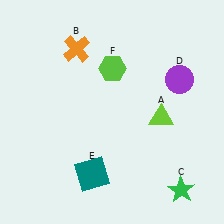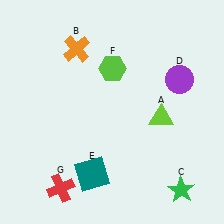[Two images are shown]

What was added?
A red cross (G) was added in Image 2.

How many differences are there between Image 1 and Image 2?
There is 1 difference between the two images.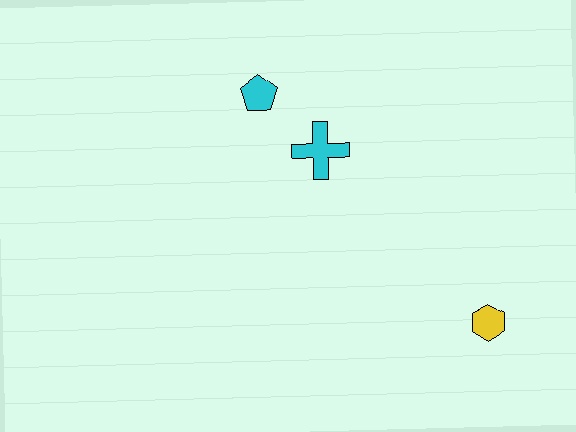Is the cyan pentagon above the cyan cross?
Yes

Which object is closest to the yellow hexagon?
The cyan cross is closest to the yellow hexagon.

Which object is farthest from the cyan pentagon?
The yellow hexagon is farthest from the cyan pentagon.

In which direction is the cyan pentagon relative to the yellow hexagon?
The cyan pentagon is above the yellow hexagon.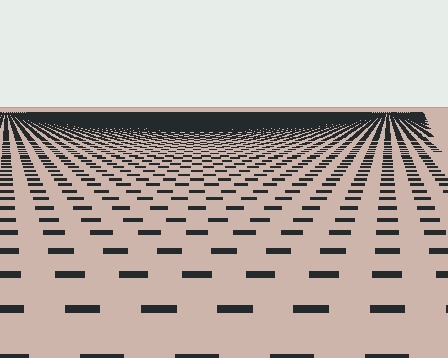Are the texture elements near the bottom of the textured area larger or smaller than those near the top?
Larger. Near the bottom, elements are closer to the viewer and appear at a bigger on-screen size.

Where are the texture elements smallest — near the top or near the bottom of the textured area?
Near the top.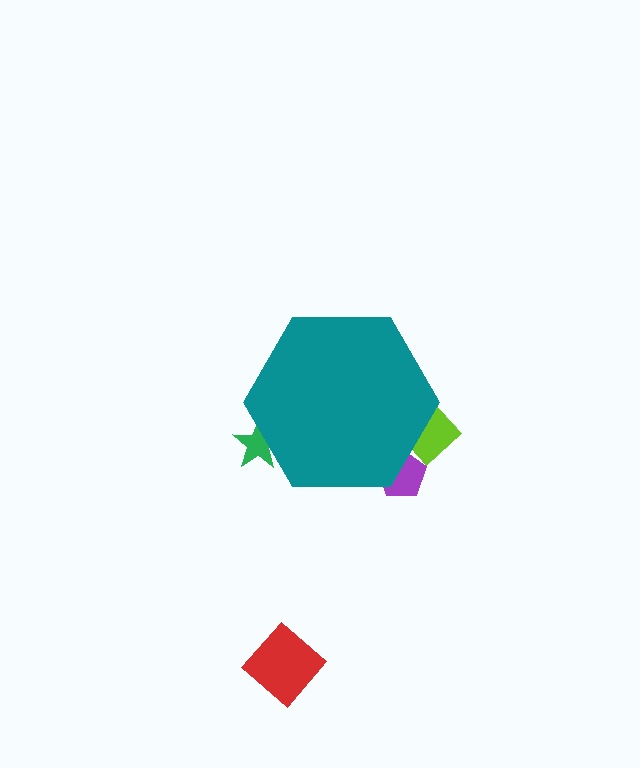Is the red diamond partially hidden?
No, the red diamond is fully visible.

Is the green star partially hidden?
Yes, the green star is partially hidden behind the teal hexagon.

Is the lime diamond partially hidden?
Yes, the lime diamond is partially hidden behind the teal hexagon.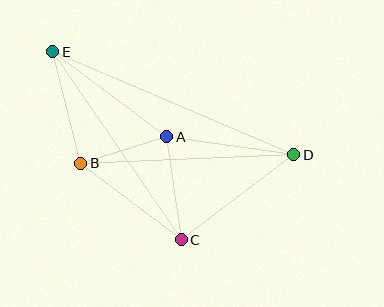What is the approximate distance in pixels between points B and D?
The distance between B and D is approximately 213 pixels.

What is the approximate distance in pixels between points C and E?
The distance between C and E is approximately 228 pixels.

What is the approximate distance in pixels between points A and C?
The distance between A and C is approximately 104 pixels.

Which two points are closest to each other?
Points A and B are closest to each other.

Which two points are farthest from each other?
Points D and E are farthest from each other.